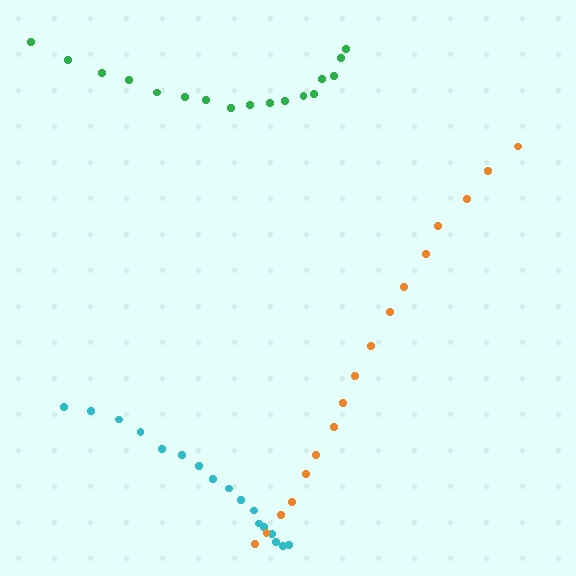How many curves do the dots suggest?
There are 3 distinct paths.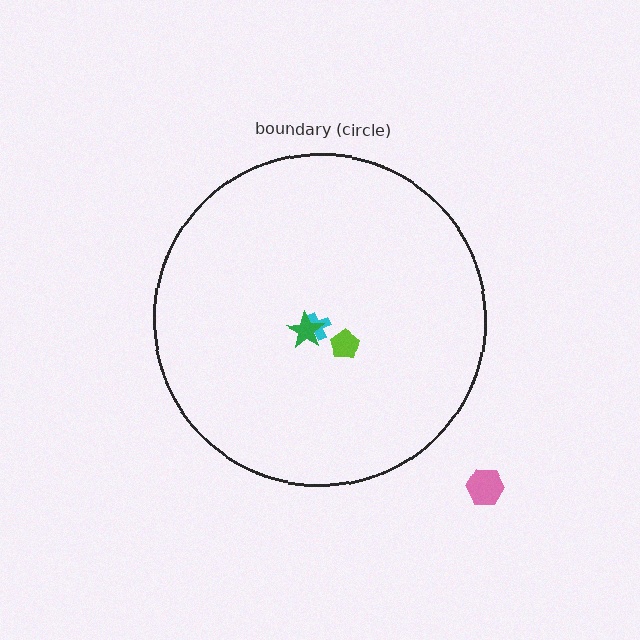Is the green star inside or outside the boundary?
Inside.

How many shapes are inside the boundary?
3 inside, 1 outside.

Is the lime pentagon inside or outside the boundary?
Inside.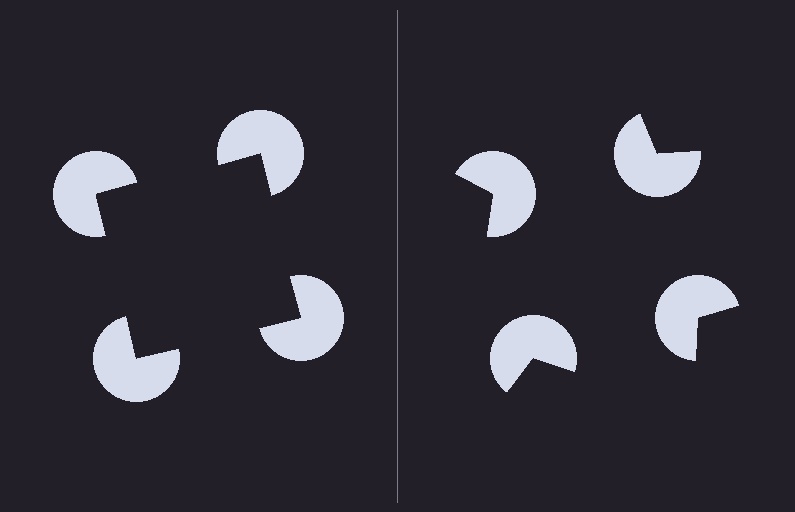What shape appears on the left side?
An illusory square.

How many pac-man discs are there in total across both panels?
8 — 4 on each side.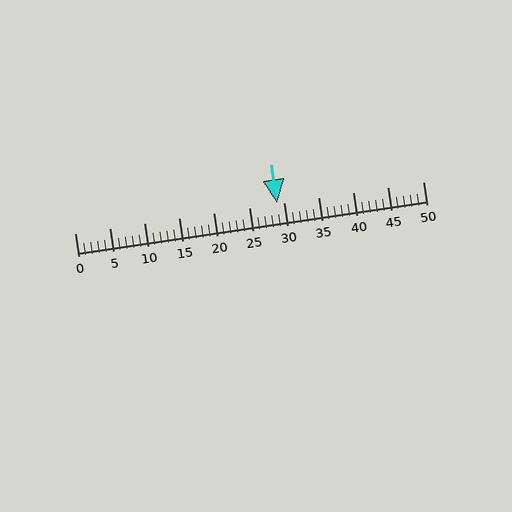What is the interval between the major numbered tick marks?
The major tick marks are spaced 5 units apart.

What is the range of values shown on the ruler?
The ruler shows values from 0 to 50.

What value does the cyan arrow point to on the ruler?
The cyan arrow points to approximately 29.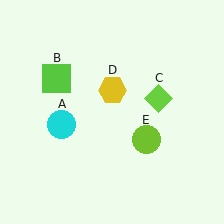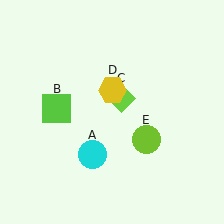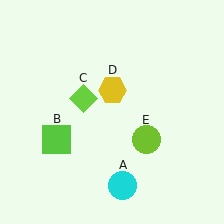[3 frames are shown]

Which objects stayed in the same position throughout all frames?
Yellow hexagon (object D) and lime circle (object E) remained stationary.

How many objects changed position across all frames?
3 objects changed position: cyan circle (object A), lime square (object B), lime diamond (object C).